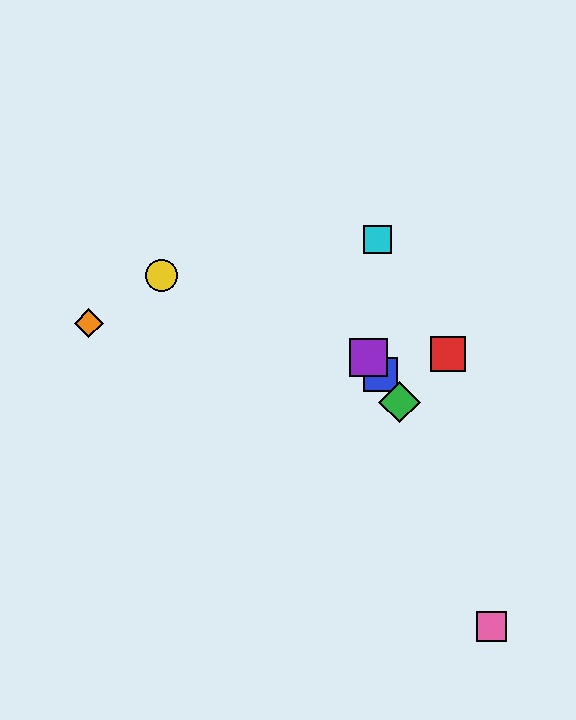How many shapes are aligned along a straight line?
3 shapes (the blue square, the green diamond, the purple square) are aligned along a straight line.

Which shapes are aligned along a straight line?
The blue square, the green diamond, the purple square are aligned along a straight line.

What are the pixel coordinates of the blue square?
The blue square is at (381, 375).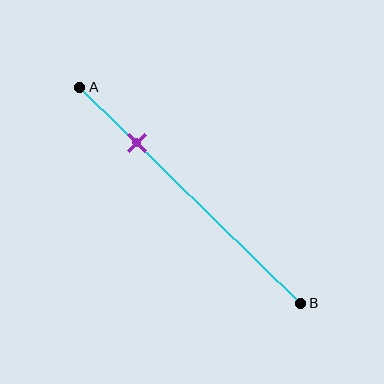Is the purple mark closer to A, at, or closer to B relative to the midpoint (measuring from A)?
The purple mark is closer to point A than the midpoint of segment AB.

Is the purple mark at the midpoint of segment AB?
No, the mark is at about 25% from A, not at the 50% midpoint.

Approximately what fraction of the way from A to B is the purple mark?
The purple mark is approximately 25% of the way from A to B.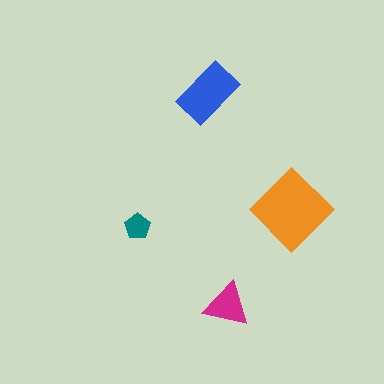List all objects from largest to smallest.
The orange diamond, the blue rectangle, the magenta triangle, the teal pentagon.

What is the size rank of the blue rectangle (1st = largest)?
2nd.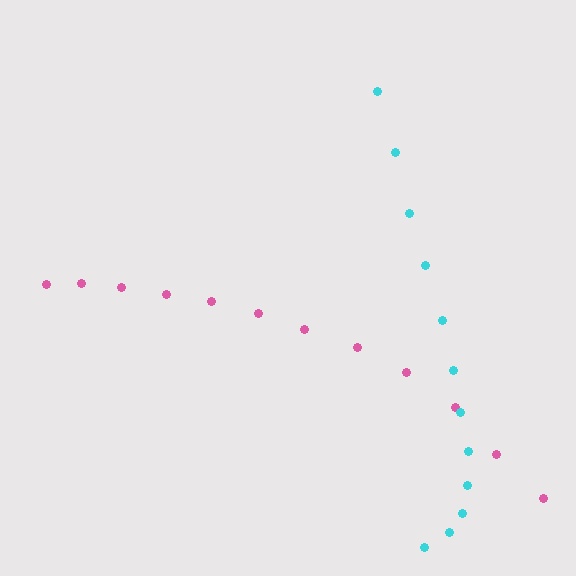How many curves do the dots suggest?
There are 2 distinct paths.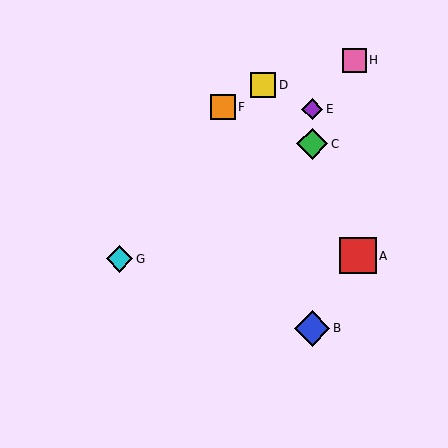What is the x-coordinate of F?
Object F is at x≈223.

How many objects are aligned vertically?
3 objects (B, C, E) are aligned vertically.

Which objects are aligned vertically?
Objects B, C, E are aligned vertically.